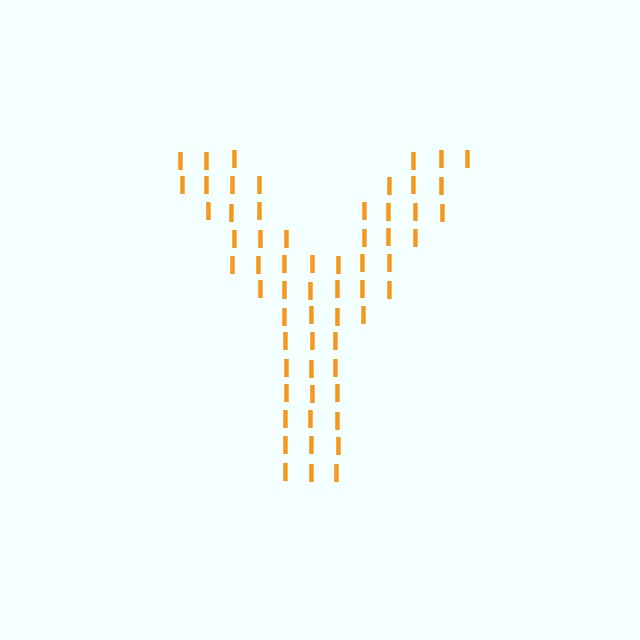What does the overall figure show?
The overall figure shows the letter Y.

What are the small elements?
The small elements are letter I's.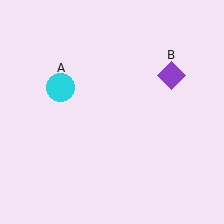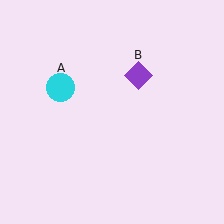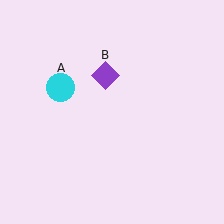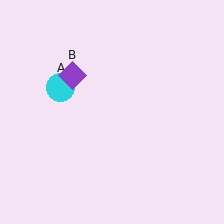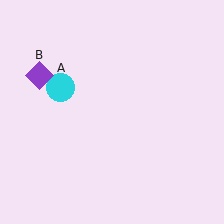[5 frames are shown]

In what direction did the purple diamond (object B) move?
The purple diamond (object B) moved left.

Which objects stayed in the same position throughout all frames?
Cyan circle (object A) remained stationary.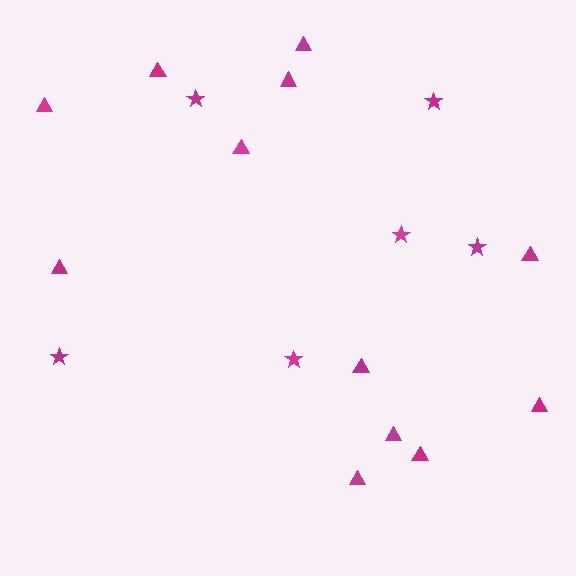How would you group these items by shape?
There are 2 groups: one group of triangles (12) and one group of stars (6).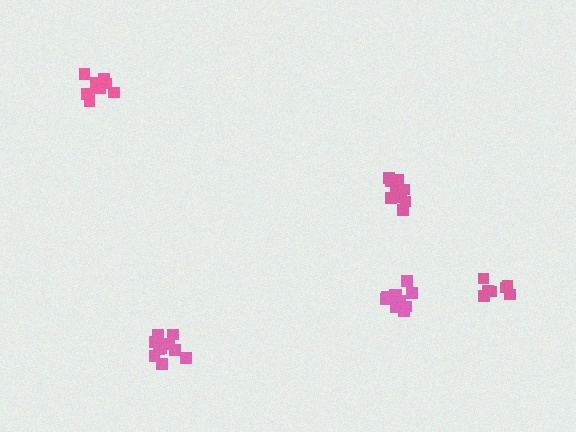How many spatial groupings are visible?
There are 5 spatial groupings.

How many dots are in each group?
Group 1: 12 dots, Group 2: 8 dots, Group 3: 9 dots, Group 4: 12 dots, Group 5: 11 dots (52 total).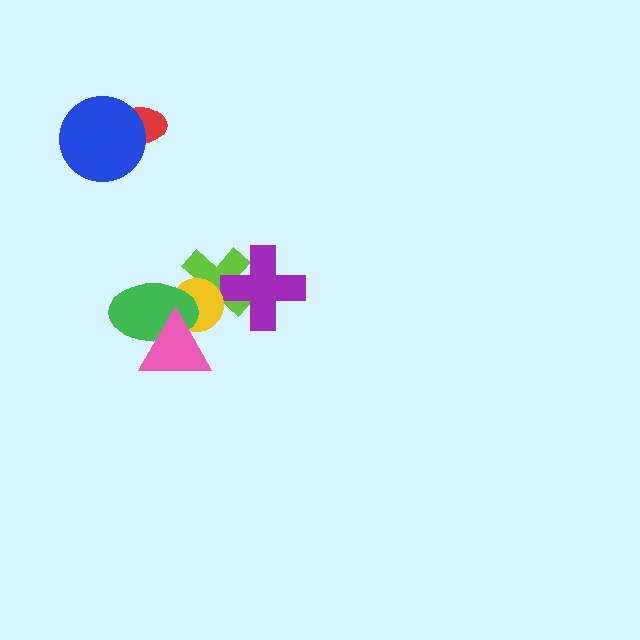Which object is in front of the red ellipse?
The blue circle is in front of the red ellipse.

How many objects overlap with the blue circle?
1 object overlaps with the blue circle.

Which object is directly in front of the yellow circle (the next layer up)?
The green ellipse is directly in front of the yellow circle.